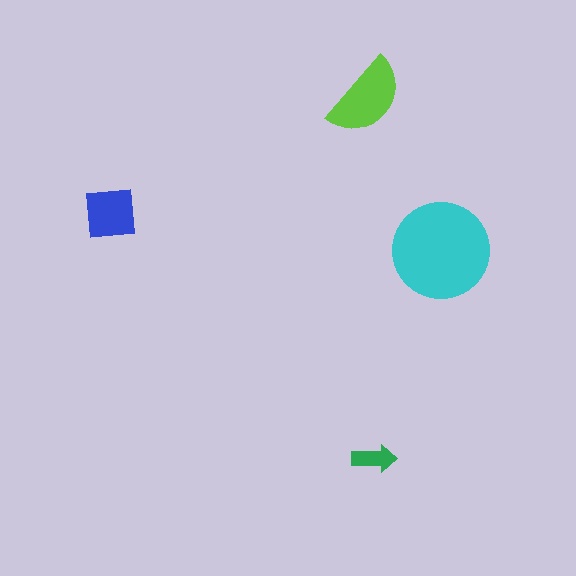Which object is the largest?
The cyan circle.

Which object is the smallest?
The green arrow.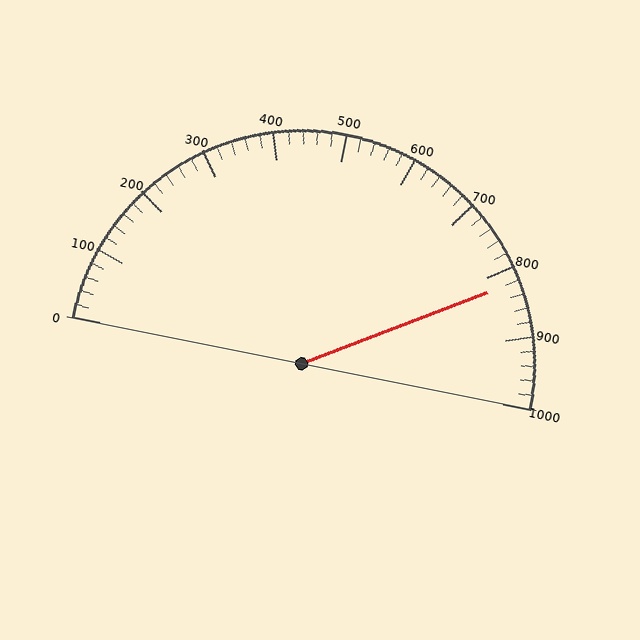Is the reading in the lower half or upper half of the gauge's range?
The reading is in the upper half of the range (0 to 1000).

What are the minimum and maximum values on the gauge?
The gauge ranges from 0 to 1000.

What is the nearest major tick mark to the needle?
The nearest major tick mark is 800.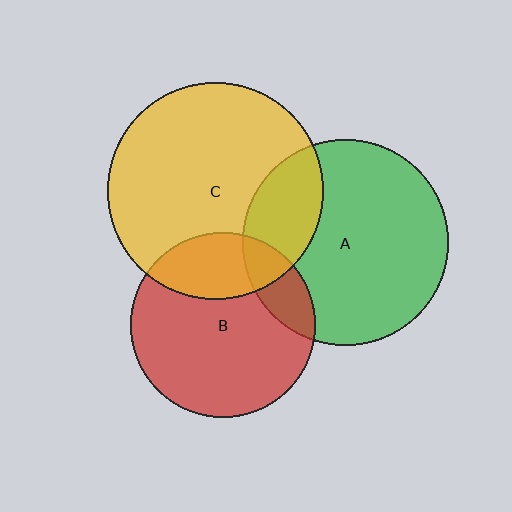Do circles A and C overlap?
Yes.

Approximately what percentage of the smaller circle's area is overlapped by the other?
Approximately 25%.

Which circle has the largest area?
Circle C (yellow).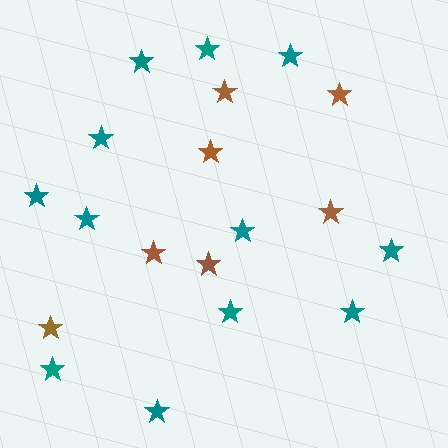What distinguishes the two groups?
There are 2 groups: one group of brown stars (7) and one group of teal stars (12).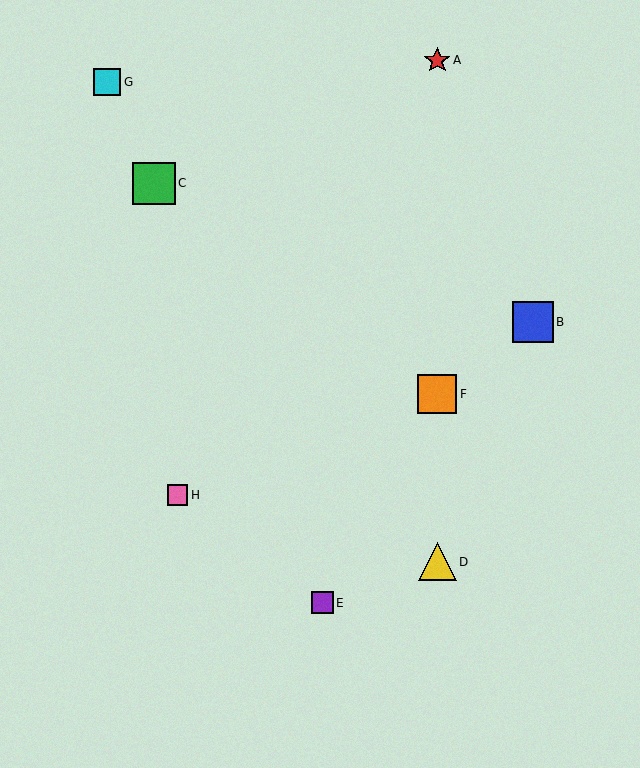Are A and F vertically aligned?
Yes, both are at x≈437.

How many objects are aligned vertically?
3 objects (A, D, F) are aligned vertically.